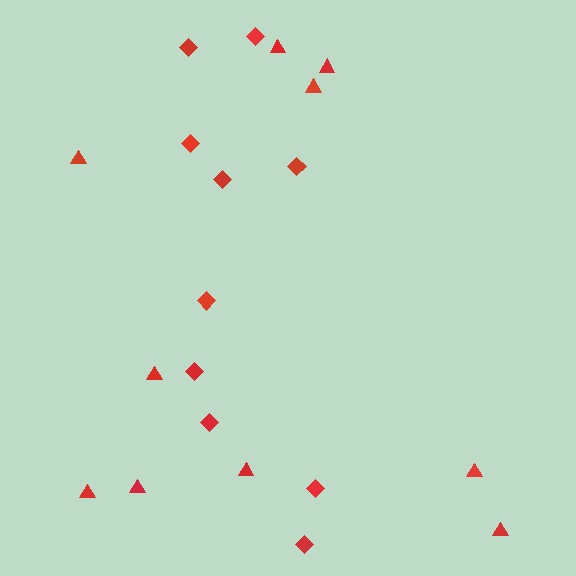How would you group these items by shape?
There are 2 groups: one group of triangles (10) and one group of diamonds (10).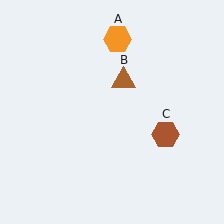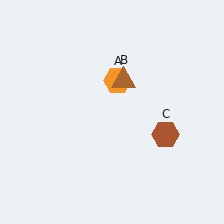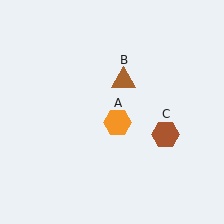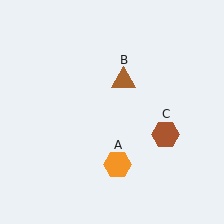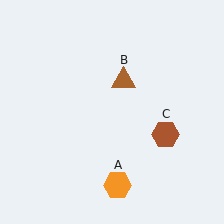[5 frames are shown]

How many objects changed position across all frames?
1 object changed position: orange hexagon (object A).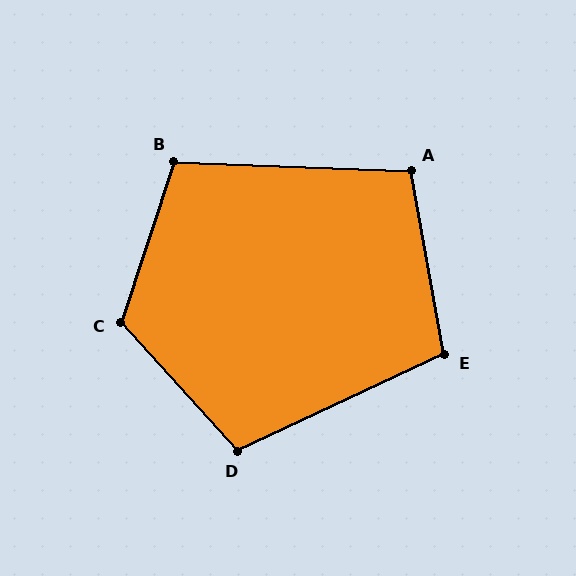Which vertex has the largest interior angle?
C, at approximately 120 degrees.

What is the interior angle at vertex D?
Approximately 107 degrees (obtuse).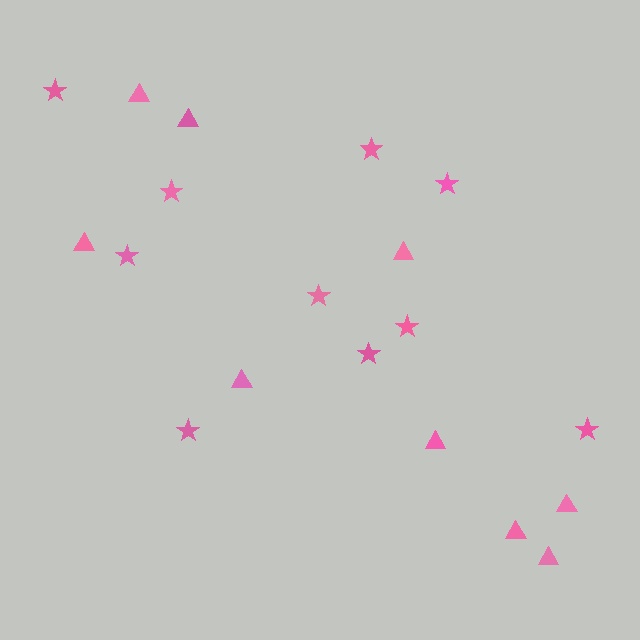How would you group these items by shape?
There are 2 groups: one group of stars (10) and one group of triangles (9).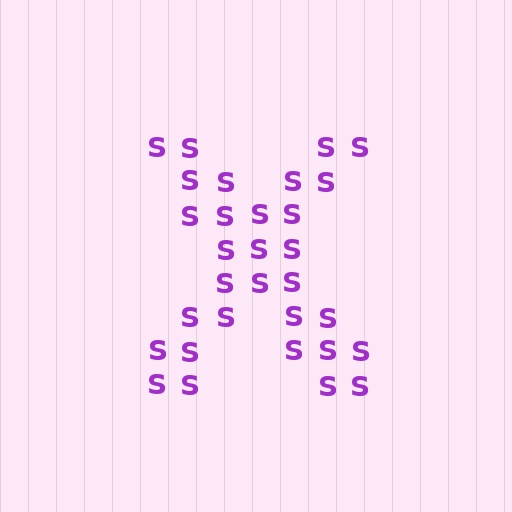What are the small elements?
The small elements are letter S's.